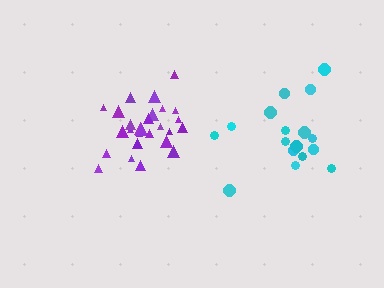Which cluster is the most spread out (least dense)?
Cyan.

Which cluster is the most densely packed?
Purple.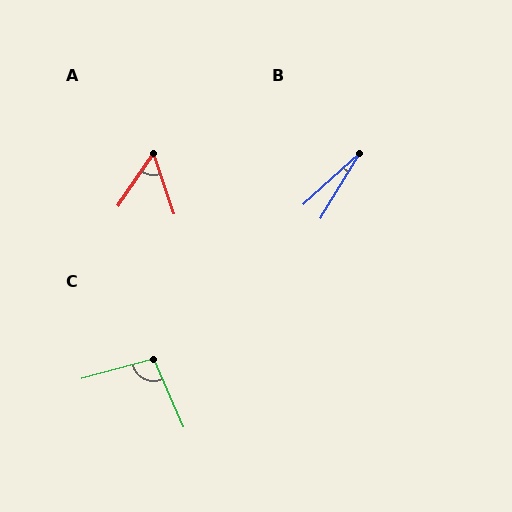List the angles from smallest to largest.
B (17°), A (53°), C (98°).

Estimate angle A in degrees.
Approximately 53 degrees.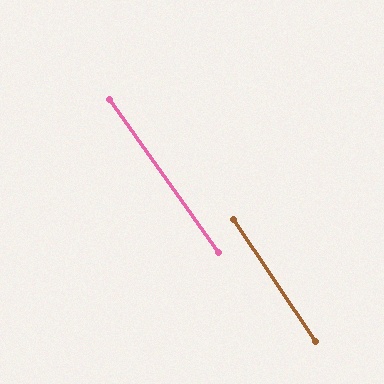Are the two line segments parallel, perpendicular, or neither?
Parallel — their directions differ by only 1.6°.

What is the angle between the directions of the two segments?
Approximately 2 degrees.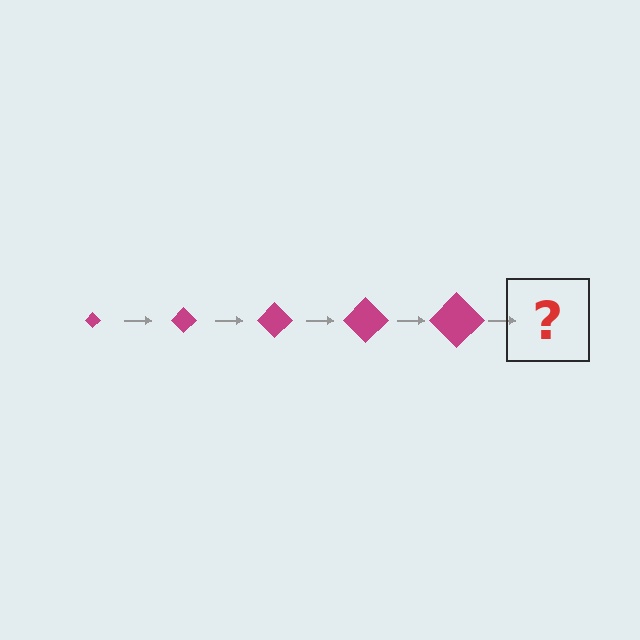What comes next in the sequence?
The next element should be a magenta diamond, larger than the previous one.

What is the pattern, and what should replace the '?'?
The pattern is that the diamond gets progressively larger each step. The '?' should be a magenta diamond, larger than the previous one.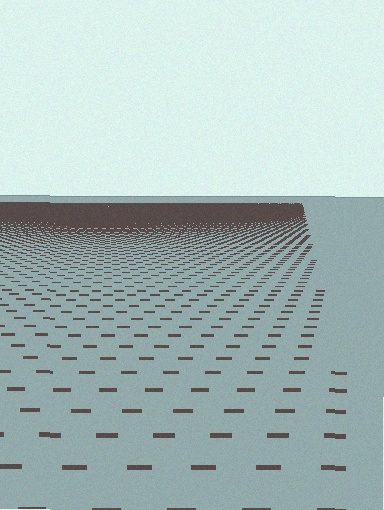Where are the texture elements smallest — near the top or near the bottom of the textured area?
Near the top.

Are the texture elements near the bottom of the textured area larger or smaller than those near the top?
Larger. Near the bottom, elements are closer to the viewer and appear at a bigger on-screen size.